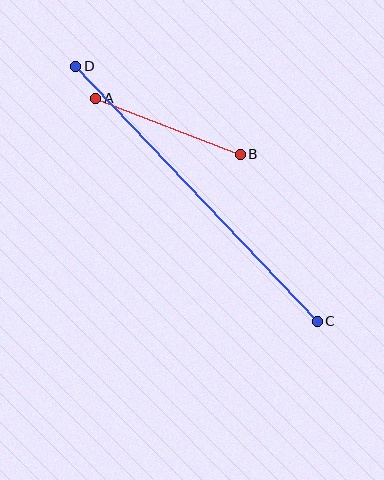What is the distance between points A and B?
The distance is approximately 155 pixels.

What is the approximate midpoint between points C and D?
The midpoint is at approximately (196, 194) pixels.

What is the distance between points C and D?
The distance is approximately 351 pixels.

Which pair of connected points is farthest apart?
Points C and D are farthest apart.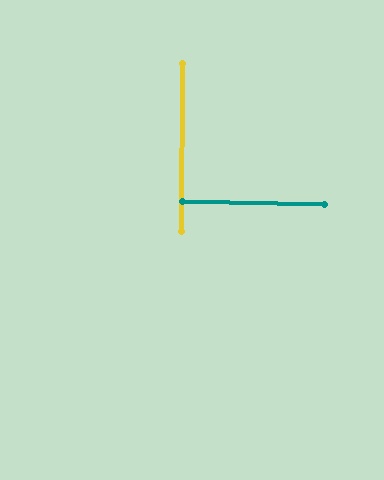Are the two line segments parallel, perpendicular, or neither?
Perpendicular — they meet at approximately 89°.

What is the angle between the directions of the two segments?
Approximately 89 degrees.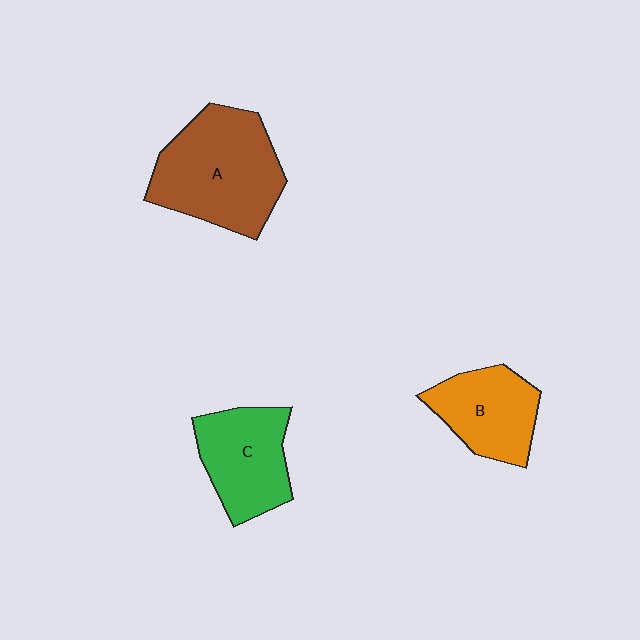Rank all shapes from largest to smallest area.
From largest to smallest: A (brown), C (green), B (orange).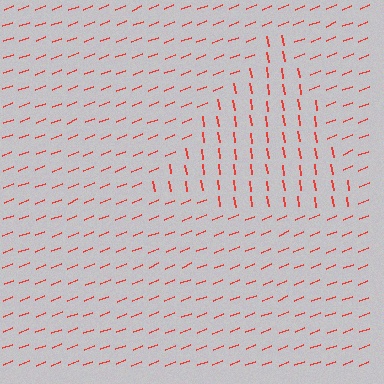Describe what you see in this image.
The image is filled with small red line segments. A triangle region in the image has lines oriented differently from the surrounding lines, creating a visible texture boundary.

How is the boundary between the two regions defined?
The boundary is defined purely by a change in line orientation (approximately 77 degrees difference). All lines are the same color and thickness.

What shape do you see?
I see a triangle.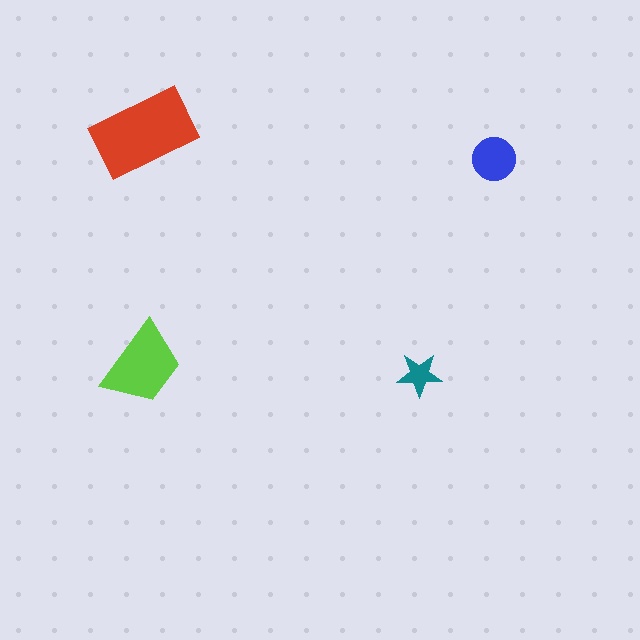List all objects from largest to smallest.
The red rectangle, the lime trapezoid, the blue circle, the teal star.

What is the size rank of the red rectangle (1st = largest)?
1st.